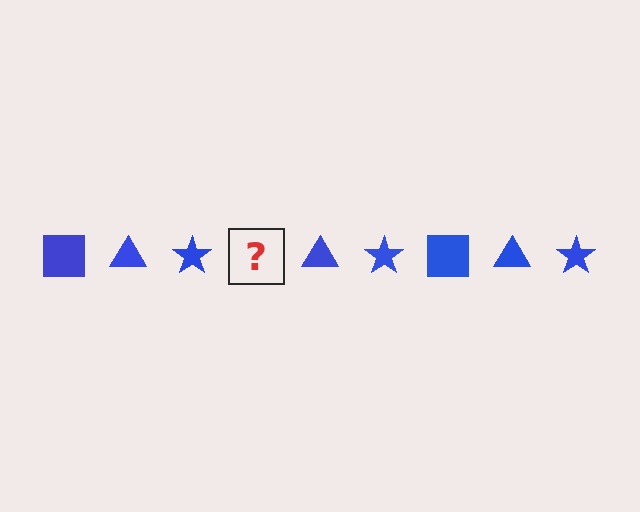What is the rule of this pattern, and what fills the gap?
The rule is that the pattern cycles through square, triangle, star shapes in blue. The gap should be filled with a blue square.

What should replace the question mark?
The question mark should be replaced with a blue square.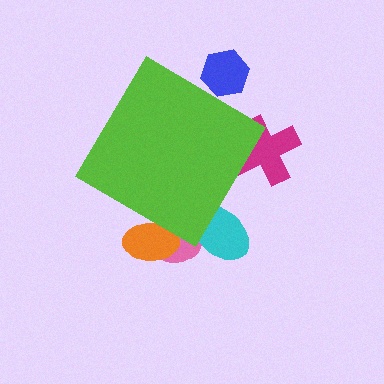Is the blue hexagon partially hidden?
Yes, the blue hexagon is partially hidden behind the lime diamond.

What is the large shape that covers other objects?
A lime diamond.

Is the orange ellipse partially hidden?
Yes, the orange ellipse is partially hidden behind the lime diamond.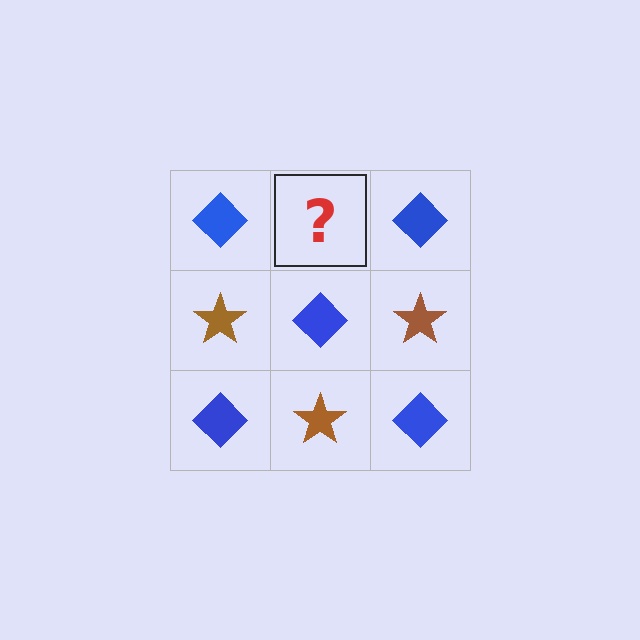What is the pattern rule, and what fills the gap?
The rule is that it alternates blue diamond and brown star in a checkerboard pattern. The gap should be filled with a brown star.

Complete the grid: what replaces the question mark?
The question mark should be replaced with a brown star.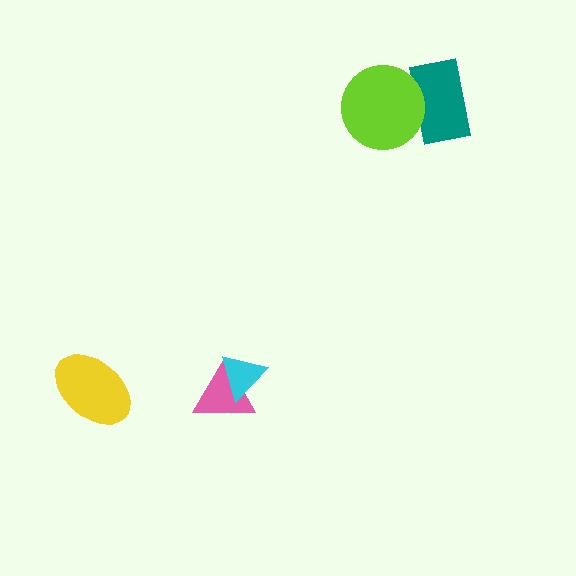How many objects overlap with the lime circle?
1 object overlaps with the lime circle.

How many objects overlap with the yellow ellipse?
0 objects overlap with the yellow ellipse.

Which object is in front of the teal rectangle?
The lime circle is in front of the teal rectangle.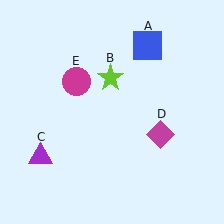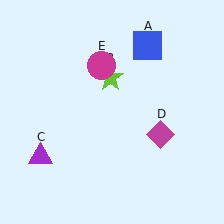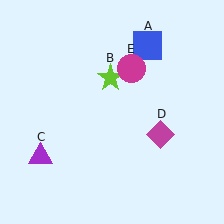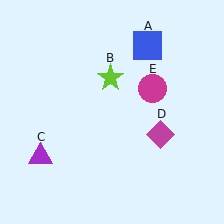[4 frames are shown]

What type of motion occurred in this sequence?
The magenta circle (object E) rotated clockwise around the center of the scene.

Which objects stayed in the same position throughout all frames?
Blue square (object A) and lime star (object B) and purple triangle (object C) and magenta diamond (object D) remained stationary.